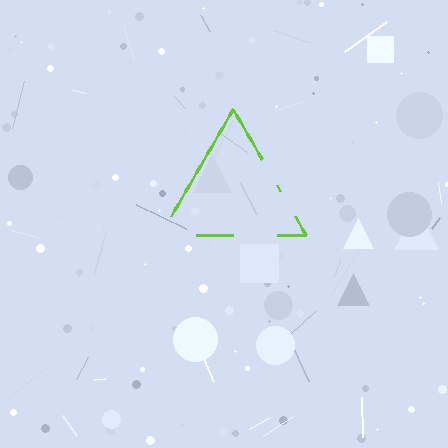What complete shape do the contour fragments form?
The contour fragments form a triangle.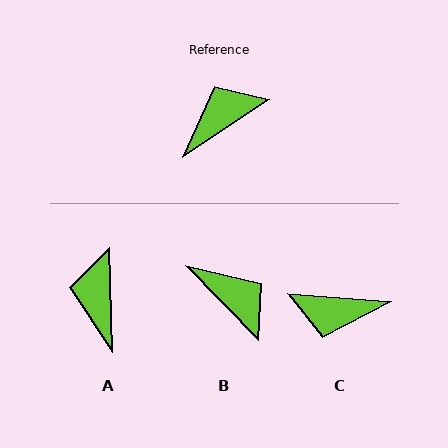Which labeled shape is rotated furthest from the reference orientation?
C, about 141 degrees away.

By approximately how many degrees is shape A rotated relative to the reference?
Approximately 58 degrees counter-clockwise.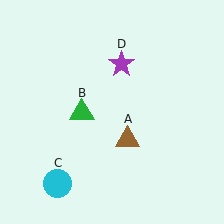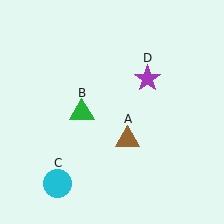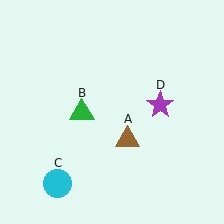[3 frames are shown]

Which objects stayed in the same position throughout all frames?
Brown triangle (object A) and green triangle (object B) and cyan circle (object C) remained stationary.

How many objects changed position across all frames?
1 object changed position: purple star (object D).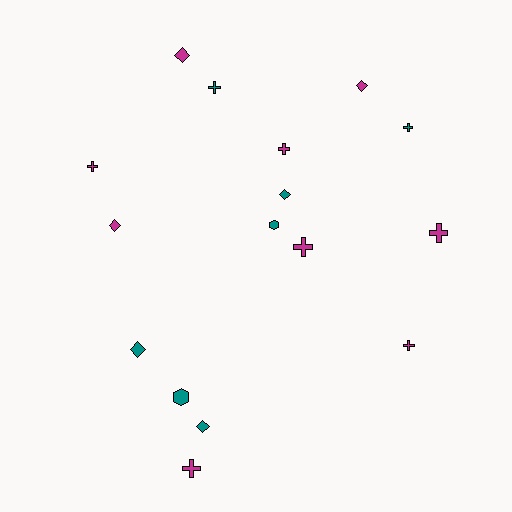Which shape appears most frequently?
Cross, with 8 objects.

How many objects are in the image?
There are 16 objects.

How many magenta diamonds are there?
There are 3 magenta diamonds.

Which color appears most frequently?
Magenta, with 9 objects.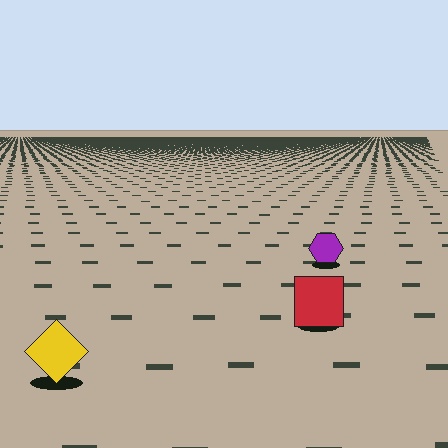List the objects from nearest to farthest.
From nearest to farthest: the yellow diamond, the red square, the purple hexagon.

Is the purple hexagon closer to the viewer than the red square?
No. The red square is closer — you can tell from the texture gradient: the ground texture is coarser near it.